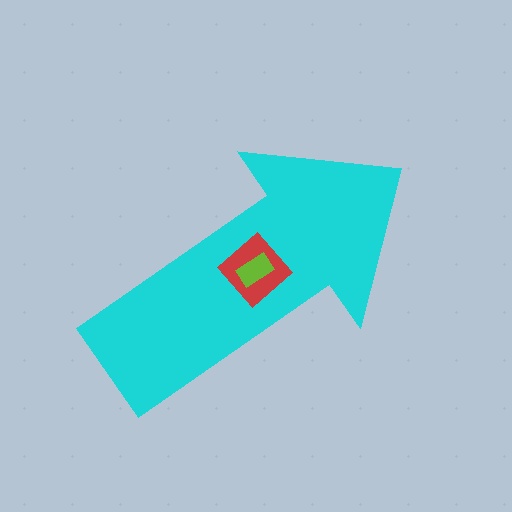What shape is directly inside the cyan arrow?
The red diamond.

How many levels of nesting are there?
3.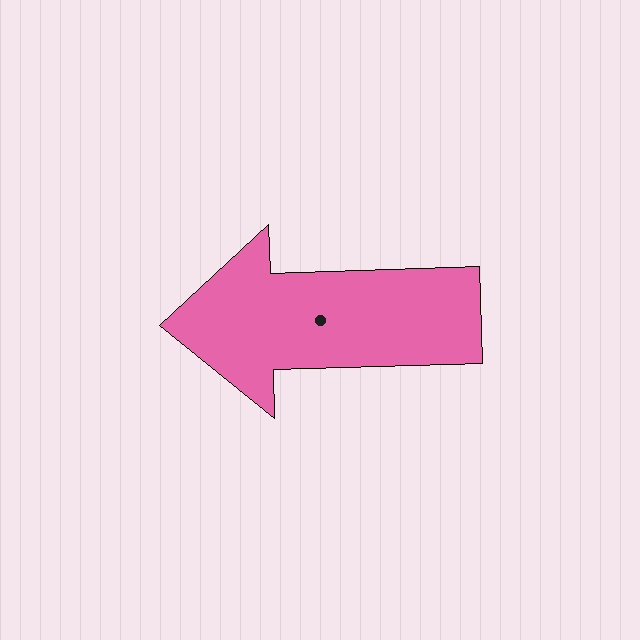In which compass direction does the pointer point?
West.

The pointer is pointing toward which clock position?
Roughly 9 o'clock.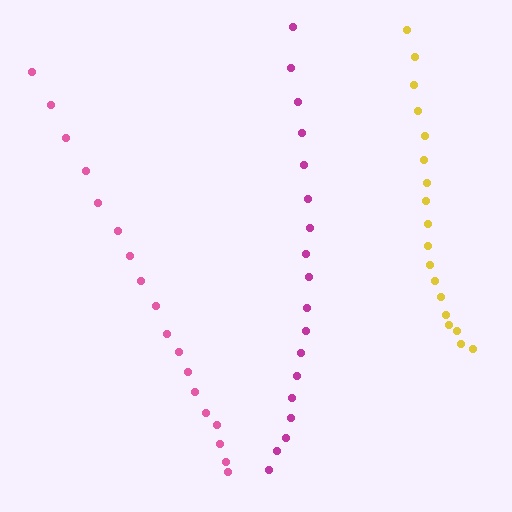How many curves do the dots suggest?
There are 3 distinct paths.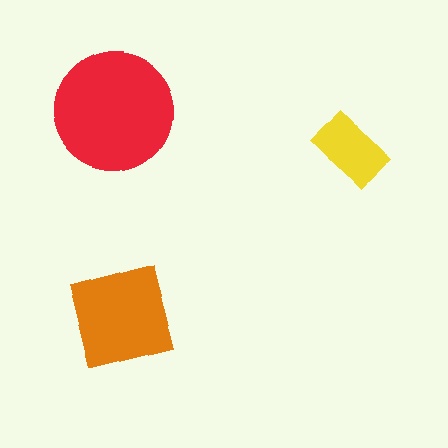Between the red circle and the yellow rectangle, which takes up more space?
The red circle.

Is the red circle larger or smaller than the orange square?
Larger.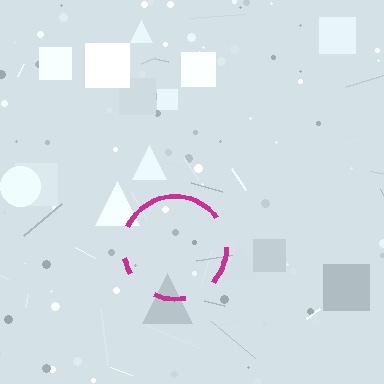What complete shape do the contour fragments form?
The contour fragments form a circle.